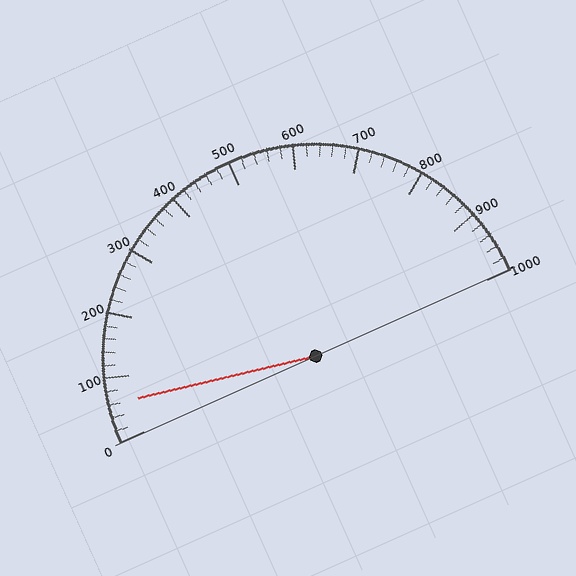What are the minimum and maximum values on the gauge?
The gauge ranges from 0 to 1000.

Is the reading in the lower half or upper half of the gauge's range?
The reading is in the lower half of the range (0 to 1000).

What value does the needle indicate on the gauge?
The needle indicates approximately 60.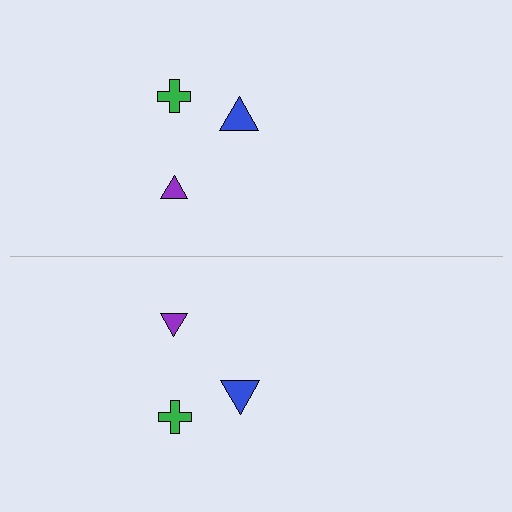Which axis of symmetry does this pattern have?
The pattern has a horizontal axis of symmetry running through the center of the image.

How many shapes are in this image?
There are 6 shapes in this image.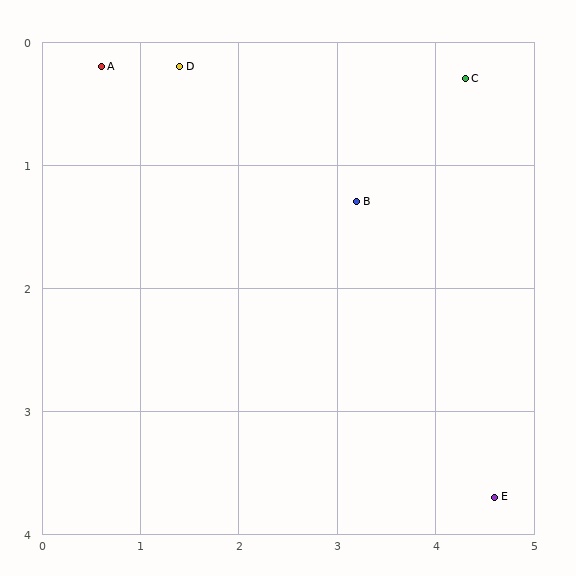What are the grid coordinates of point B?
Point B is at approximately (3.2, 1.3).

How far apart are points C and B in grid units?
Points C and B are about 1.5 grid units apart.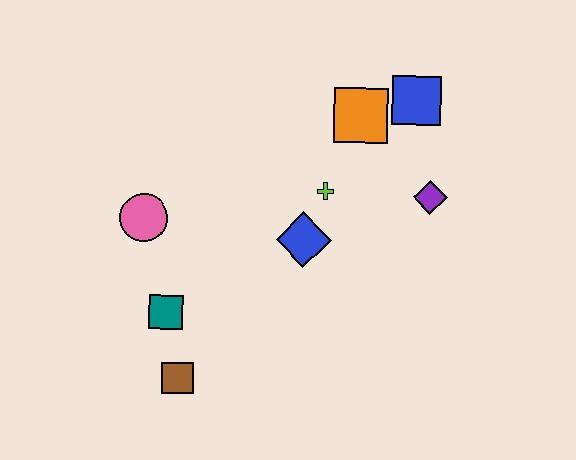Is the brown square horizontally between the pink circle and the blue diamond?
Yes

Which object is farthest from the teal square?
The blue square is farthest from the teal square.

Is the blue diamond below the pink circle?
Yes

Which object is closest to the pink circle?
The teal square is closest to the pink circle.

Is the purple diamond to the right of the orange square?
Yes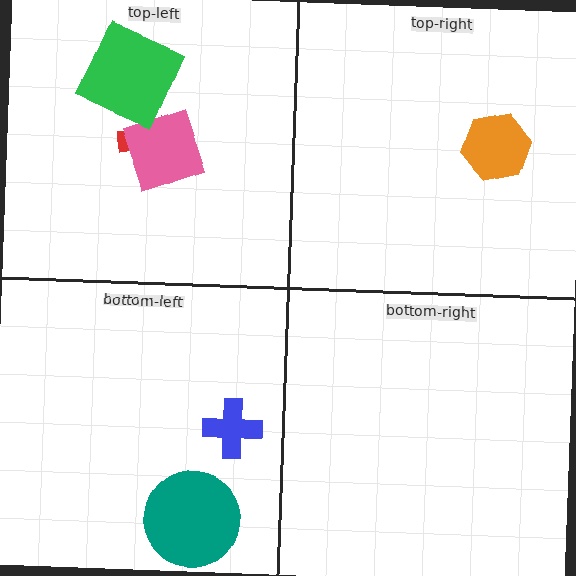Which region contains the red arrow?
The top-left region.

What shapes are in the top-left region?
The red arrow, the pink diamond, the green square.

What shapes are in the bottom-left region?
The teal circle, the blue cross.